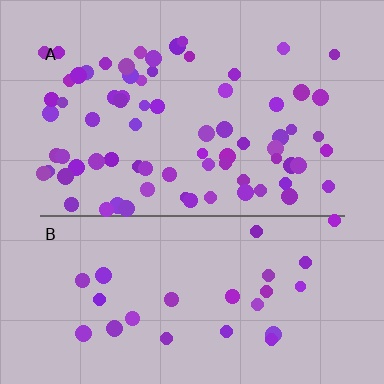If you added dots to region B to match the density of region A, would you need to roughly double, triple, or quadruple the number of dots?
Approximately triple.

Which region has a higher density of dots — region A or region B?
A (the top).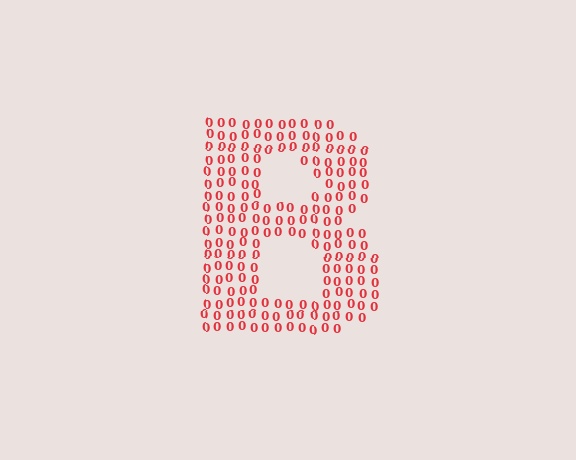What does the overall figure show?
The overall figure shows the letter B.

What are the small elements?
The small elements are digit 0's.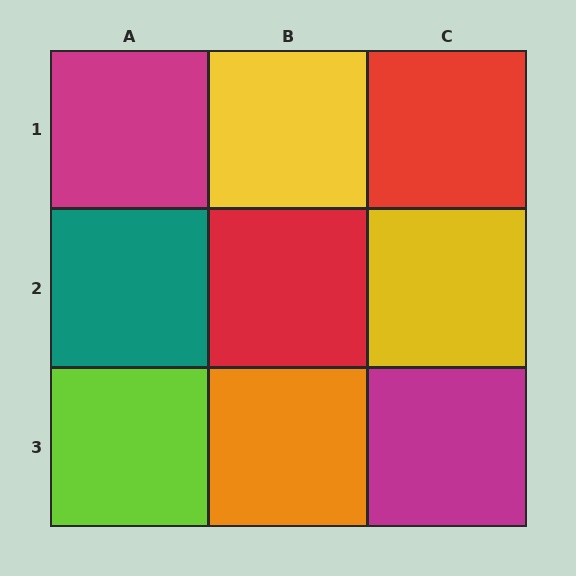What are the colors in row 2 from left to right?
Teal, red, yellow.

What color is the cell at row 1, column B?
Yellow.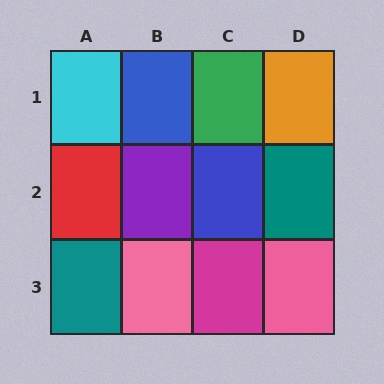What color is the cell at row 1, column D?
Orange.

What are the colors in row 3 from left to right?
Teal, pink, magenta, pink.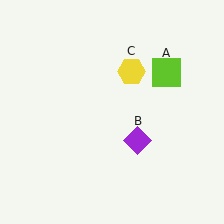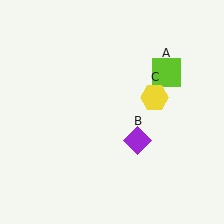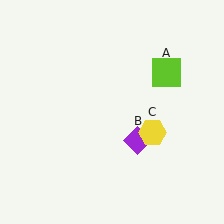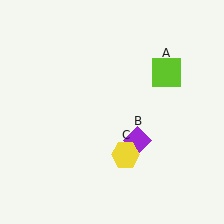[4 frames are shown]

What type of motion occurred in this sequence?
The yellow hexagon (object C) rotated clockwise around the center of the scene.